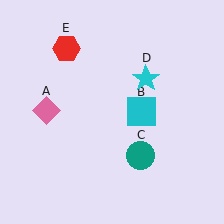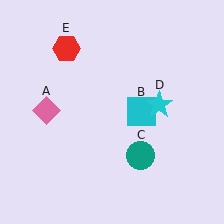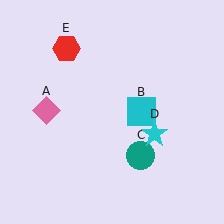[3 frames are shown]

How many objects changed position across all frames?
1 object changed position: cyan star (object D).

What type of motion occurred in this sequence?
The cyan star (object D) rotated clockwise around the center of the scene.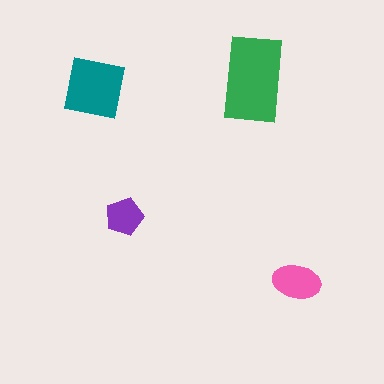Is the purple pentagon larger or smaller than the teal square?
Smaller.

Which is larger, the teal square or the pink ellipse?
The teal square.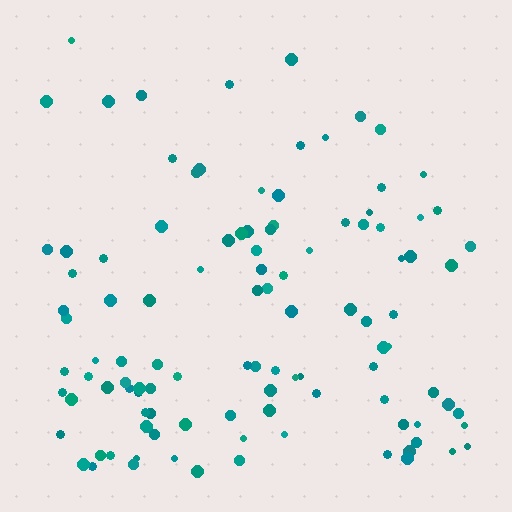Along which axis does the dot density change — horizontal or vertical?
Vertical.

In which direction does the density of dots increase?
From top to bottom, with the bottom side densest.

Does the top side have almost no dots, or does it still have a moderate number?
Still a moderate number, just noticeably fewer than the bottom.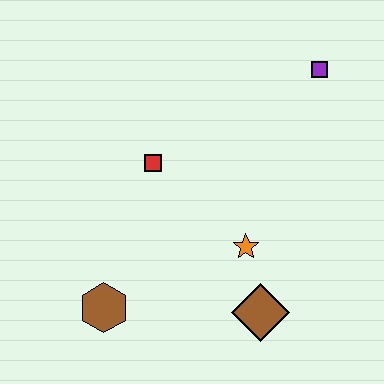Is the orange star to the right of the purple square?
No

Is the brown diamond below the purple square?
Yes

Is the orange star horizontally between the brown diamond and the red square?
Yes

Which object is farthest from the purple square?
The brown hexagon is farthest from the purple square.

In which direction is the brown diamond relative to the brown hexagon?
The brown diamond is to the right of the brown hexagon.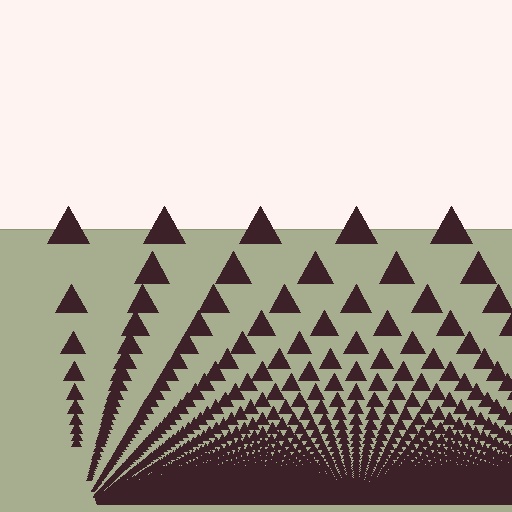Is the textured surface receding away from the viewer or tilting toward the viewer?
The surface appears to tilt toward the viewer. Texture elements get larger and sparser toward the top.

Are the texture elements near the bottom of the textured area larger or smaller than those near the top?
Smaller. The gradient is inverted — elements near the bottom are smaller and denser.